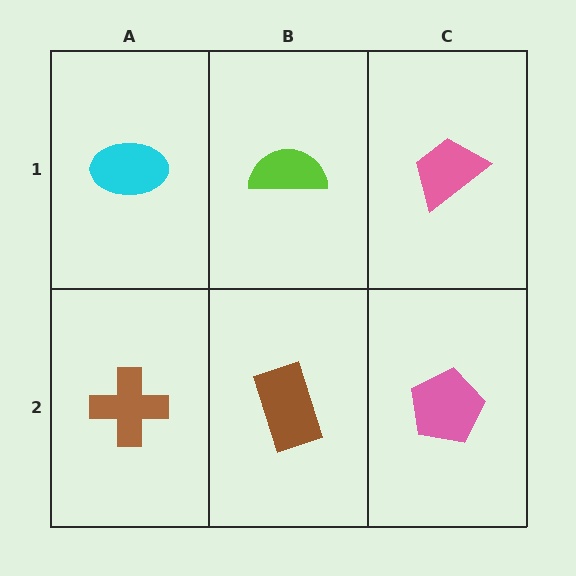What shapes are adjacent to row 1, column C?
A pink pentagon (row 2, column C), a lime semicircle (row 1, column B).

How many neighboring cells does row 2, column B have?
3.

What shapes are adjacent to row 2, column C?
A pink trapezoid (row 1, column C), a brown rectangle (row 2, column B).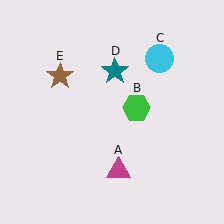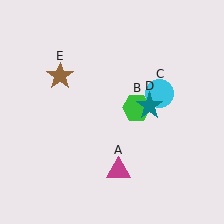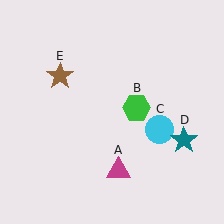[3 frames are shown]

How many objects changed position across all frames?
2 objects changed position: cyan circle (object C), teal star (object D).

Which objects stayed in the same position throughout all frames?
Magenta triangle (object A) and green hexagon (object B) and brown star (object E) remained stationary.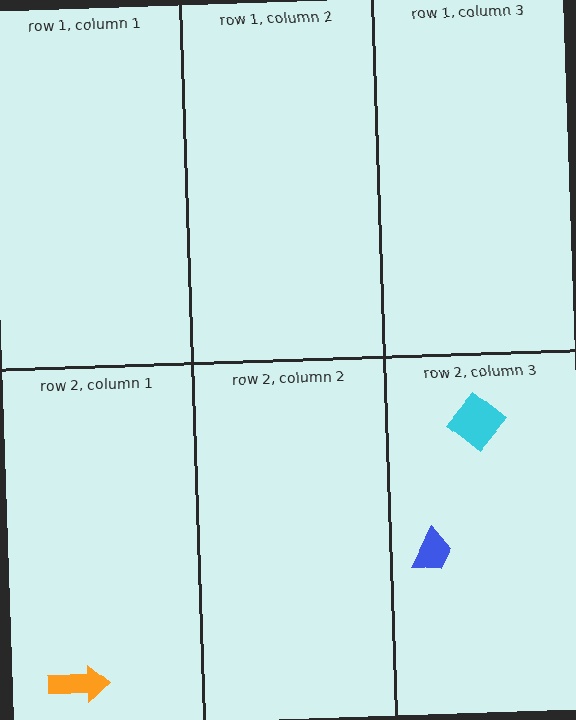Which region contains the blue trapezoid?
The row 2, column 3 region.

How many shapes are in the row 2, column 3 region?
2.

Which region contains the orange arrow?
The row 2, column 1 region.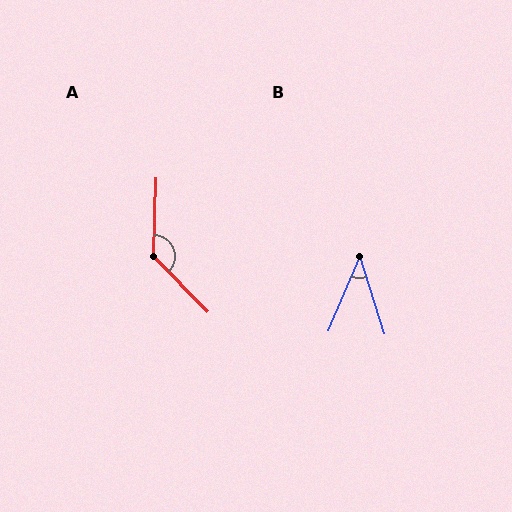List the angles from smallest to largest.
B (41°), A (134°).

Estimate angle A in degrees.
Approximately 134 degrees.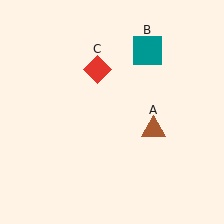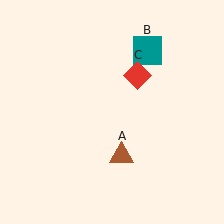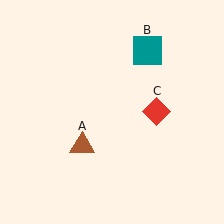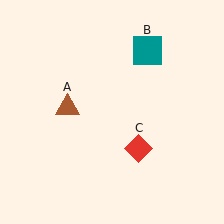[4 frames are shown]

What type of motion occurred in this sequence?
The brown triangle (object A), red diamond (object C) rotated clockwise around the center of the scene.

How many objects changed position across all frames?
2 objects changed position: brown triangle (object A), red diamond (object C).